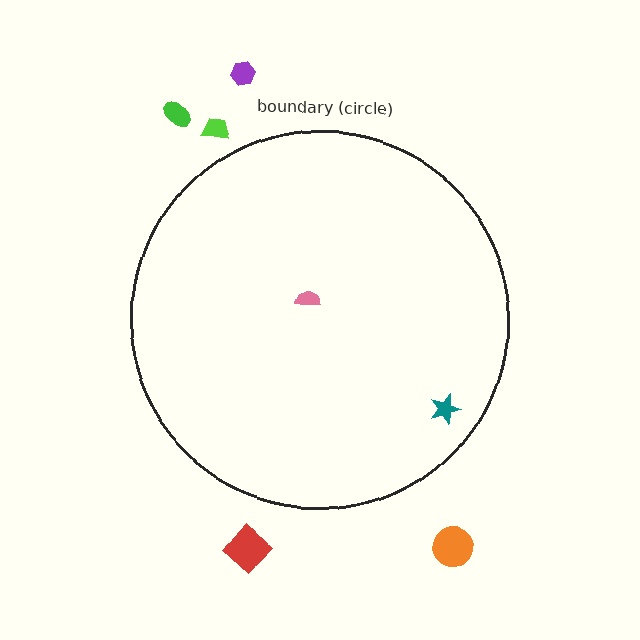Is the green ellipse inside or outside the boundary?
Outside.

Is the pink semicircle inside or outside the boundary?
Inside.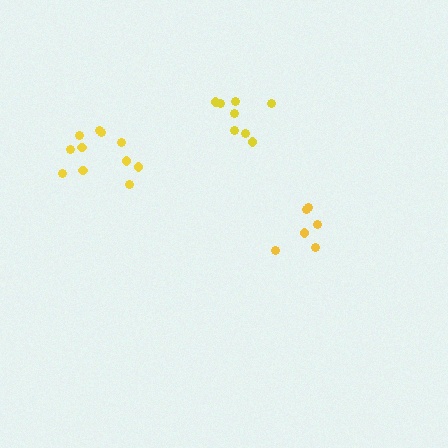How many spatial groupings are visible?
There are 3 spatial groupings.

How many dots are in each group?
Group 1: 6 dots, Group 2: 11 dots, Group 3: 8 dots (25 total).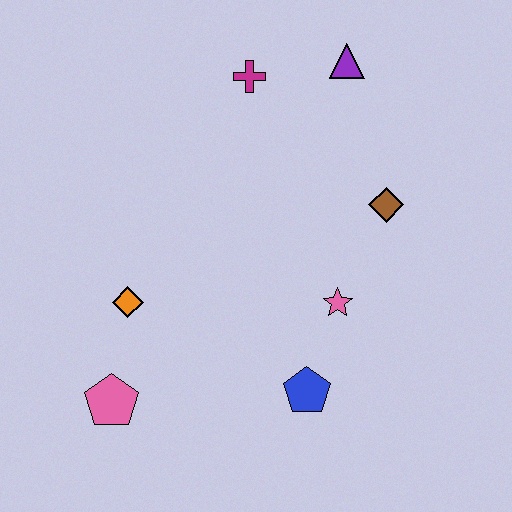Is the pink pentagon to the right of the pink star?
No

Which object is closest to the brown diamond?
The pink star is closest to the brown diamond.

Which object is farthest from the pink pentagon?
The purple triangle is farthest from the pink pentagon.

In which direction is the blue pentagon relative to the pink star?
The blue pentagon is below the pink star.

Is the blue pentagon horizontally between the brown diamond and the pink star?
No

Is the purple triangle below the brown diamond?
No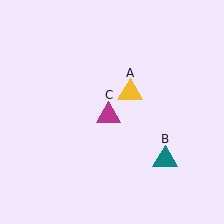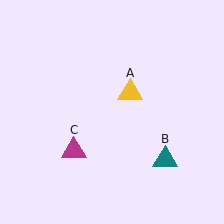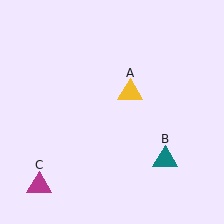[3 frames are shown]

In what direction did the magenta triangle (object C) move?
The magenta triangle (object C) moved down and to the left.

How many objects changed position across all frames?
1 object changed position: magenta triangle (object C).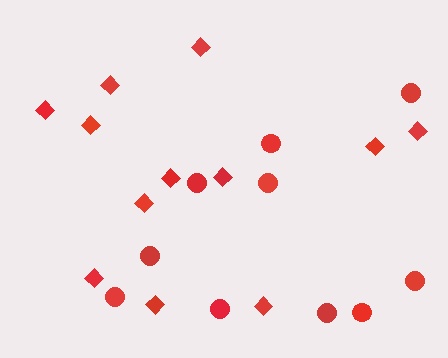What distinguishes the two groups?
There are 2 groups: one group of circles (10) and one group of diamonds (12).